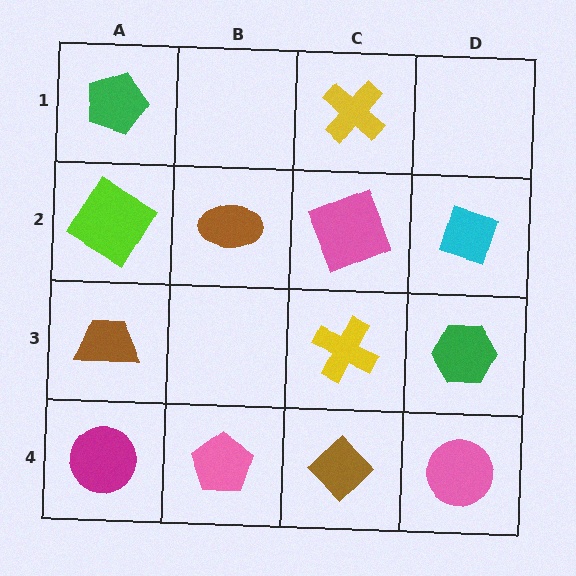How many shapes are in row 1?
2 shapes.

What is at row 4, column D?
A pink circle.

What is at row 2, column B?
A brown ellipse.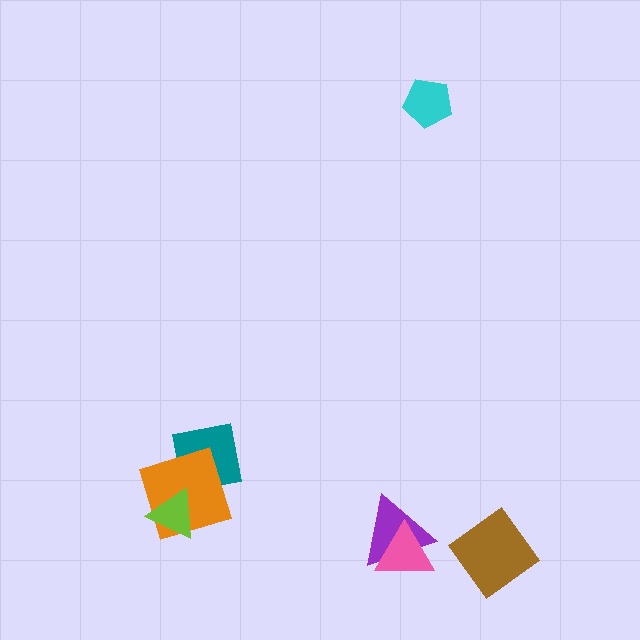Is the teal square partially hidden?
Yes, it is partially covered by another shape.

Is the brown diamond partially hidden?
No, no other shape covers it.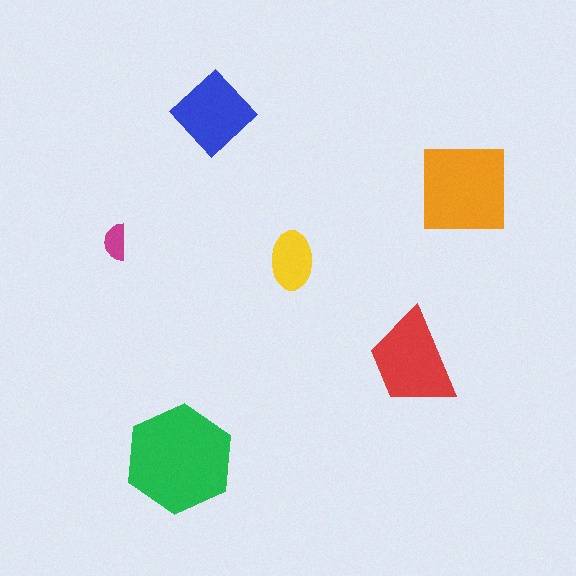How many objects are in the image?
There are 6 objects in the image.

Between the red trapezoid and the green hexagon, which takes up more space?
The green hexagon.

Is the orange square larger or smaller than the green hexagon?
Smaller.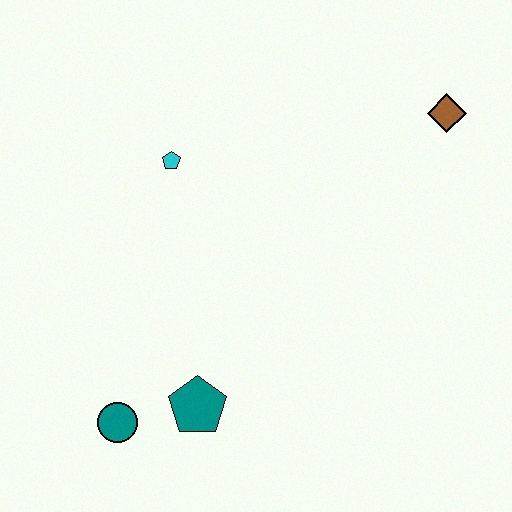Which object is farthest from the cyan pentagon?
The brown diamond is farthest from the cyan pentagon.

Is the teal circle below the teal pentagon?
Yes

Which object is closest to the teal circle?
The teal pentagon is closest to the teal circle.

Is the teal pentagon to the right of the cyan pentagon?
Yes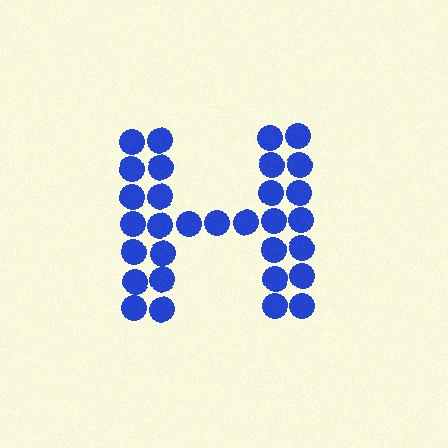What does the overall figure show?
The overall figure shows the letter H.